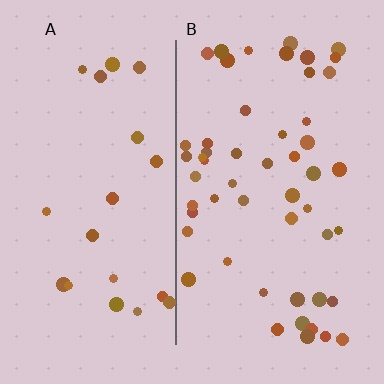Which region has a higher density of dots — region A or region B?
B (the right).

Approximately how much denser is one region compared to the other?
Approximately 2.5× — region B over region A.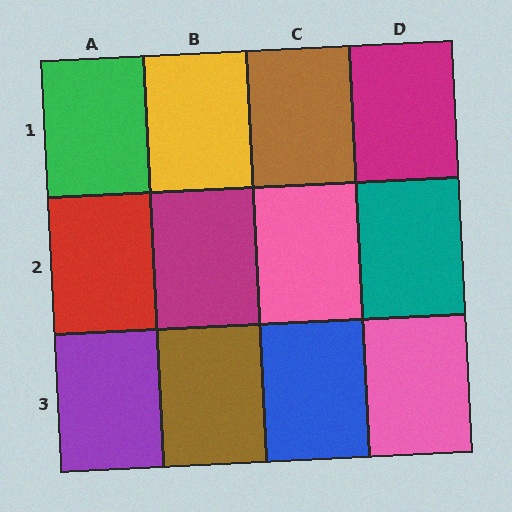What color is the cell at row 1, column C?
Brown.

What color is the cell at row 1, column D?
Magenta.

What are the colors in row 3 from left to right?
Purple, brown, blue, pink.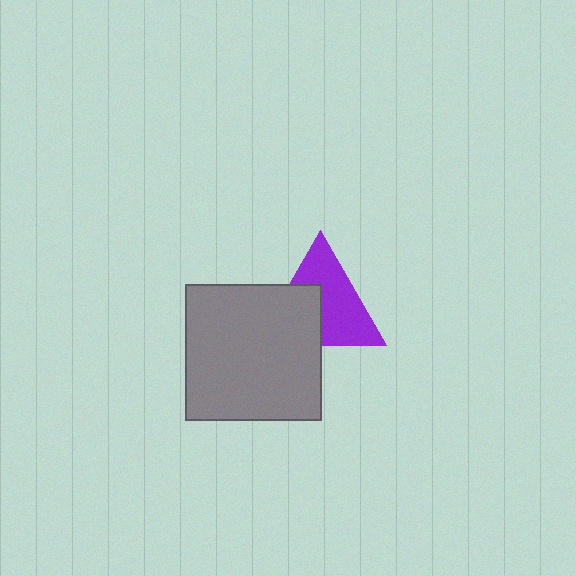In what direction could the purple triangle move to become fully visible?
The purple triangle could move toward the upper-right. That would shift it out from behind the gray square entirely.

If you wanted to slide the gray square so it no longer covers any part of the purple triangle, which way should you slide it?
Slide it toward the lower-left — that is the most direct way to separate the two shapes.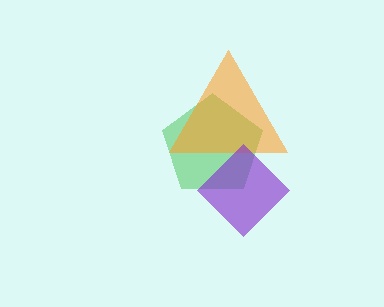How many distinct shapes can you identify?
There are 3 distinct shapes: a green pentagon, an orange triangle, a purple diamond.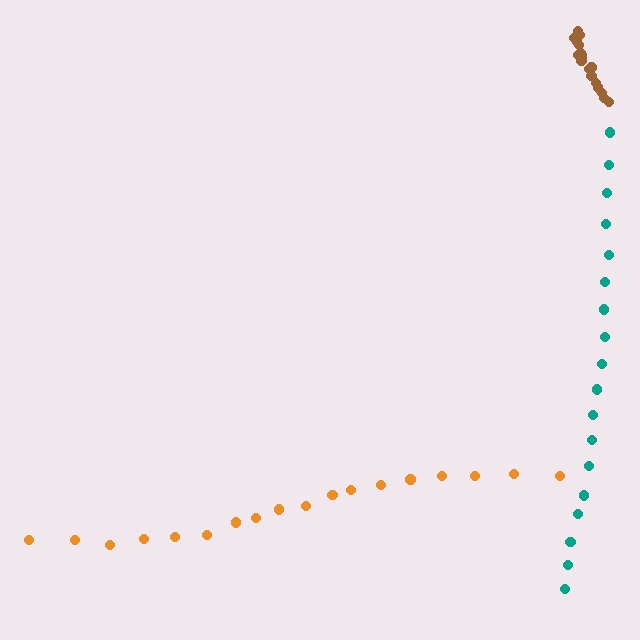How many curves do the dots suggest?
There are 3 distinct paths.